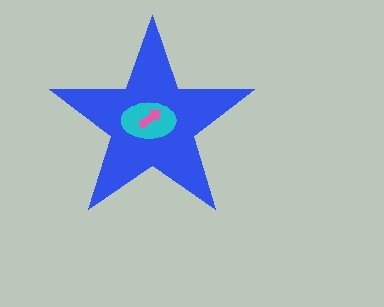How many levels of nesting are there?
3.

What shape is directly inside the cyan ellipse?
The pink arrow.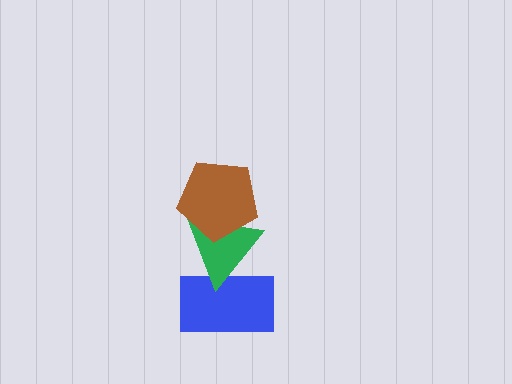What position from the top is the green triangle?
The green triangle is 2nd from the top.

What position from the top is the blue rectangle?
The blue rectangle is 3rd from the top.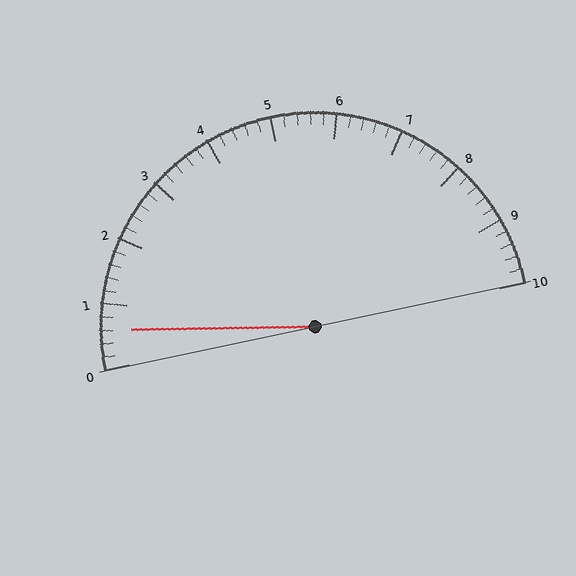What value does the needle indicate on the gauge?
The needle indicates approximately 0.6.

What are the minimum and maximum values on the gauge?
The gauge ranges from 0 to 10.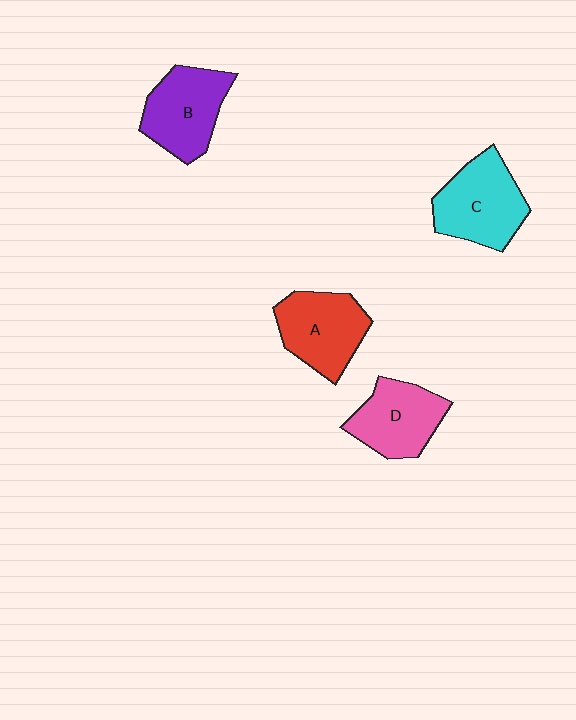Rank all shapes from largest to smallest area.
From largest to smallest: C (cyan), B (purple), A (red), D (pink).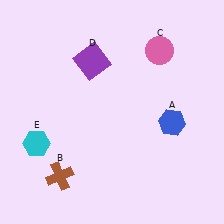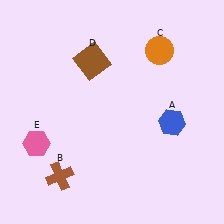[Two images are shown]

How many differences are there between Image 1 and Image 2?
There are 3 differences between the two images.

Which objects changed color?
C changed from pink to orange. D changed from purple to brown. E changed from cyan to pink.